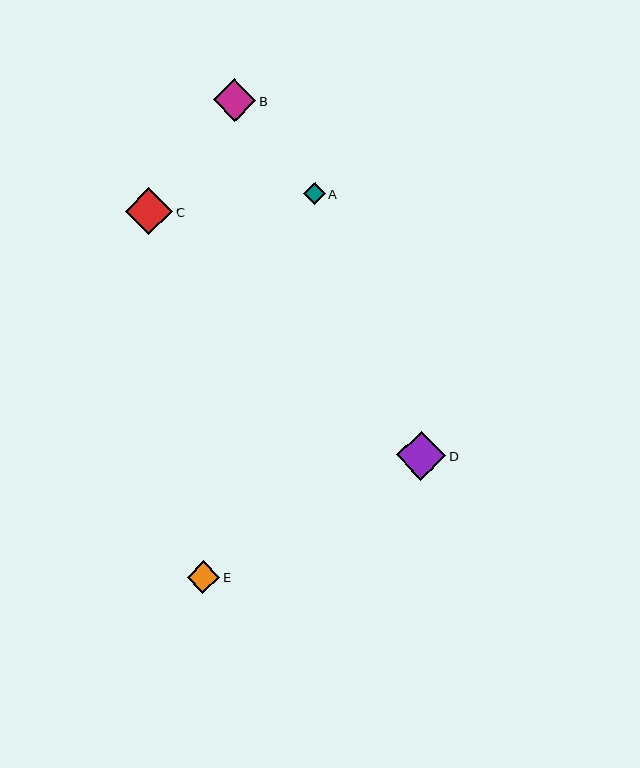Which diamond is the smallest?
Diamond A is the smallest with a size of approximately 22 pixels.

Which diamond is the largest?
Diamond D is the largest with a size of approximately 49 pixels.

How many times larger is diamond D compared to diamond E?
Diamond D is approximately 1.5 times the size of diamond E.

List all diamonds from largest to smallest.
From largest to smallest: D, C, B, E, A.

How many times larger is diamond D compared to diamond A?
Diamond D is approximately 2.2 times the size of diamond A.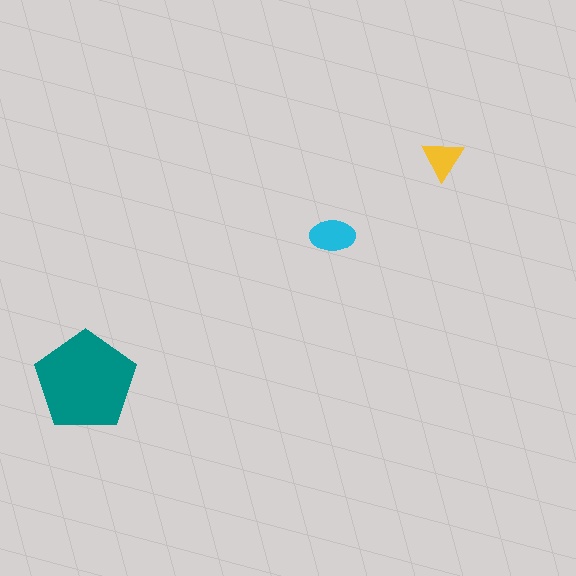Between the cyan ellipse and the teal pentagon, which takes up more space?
The teal pentagon.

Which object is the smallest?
The yellow triangle.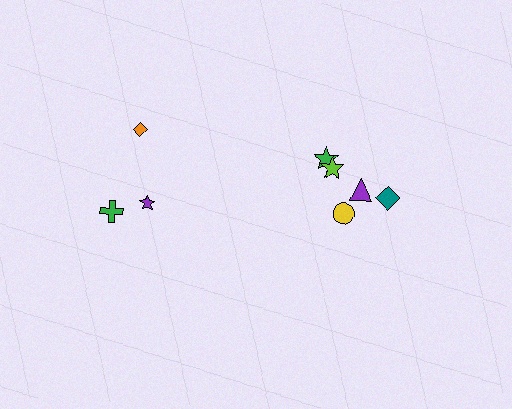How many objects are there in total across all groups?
There are 8 objects.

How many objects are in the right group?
There are 5 objects.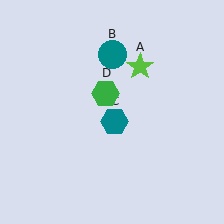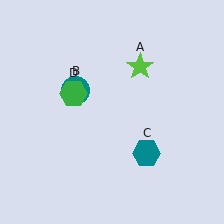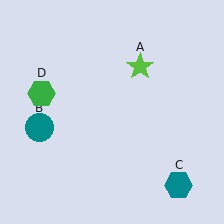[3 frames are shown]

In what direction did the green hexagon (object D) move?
The green hexagon (object D) moved left.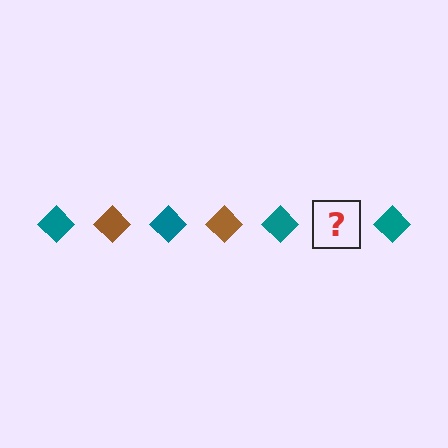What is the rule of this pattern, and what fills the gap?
The rule is that the pattern cycles through teal, brown diamonds. The gap should be filled with a brown diamond.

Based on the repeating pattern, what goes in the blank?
The blank should be a brown diamond.